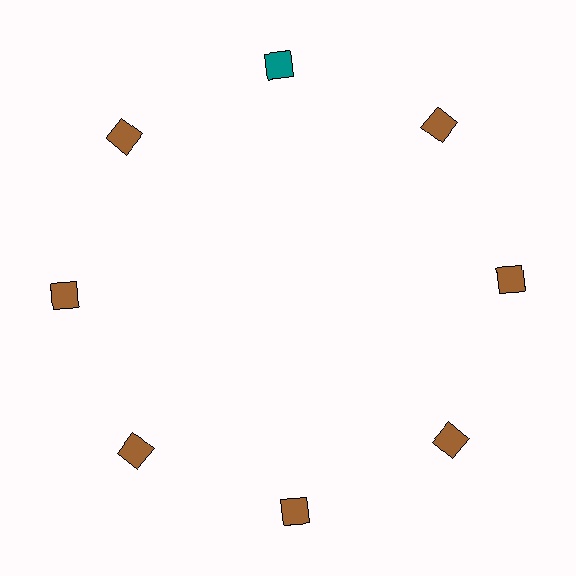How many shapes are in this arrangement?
There are 8 shapes arranged in a ring pattern.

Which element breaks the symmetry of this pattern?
The teal square at roughly the 12 o'clock position breaks the symmetry. All other shapes are brown squares.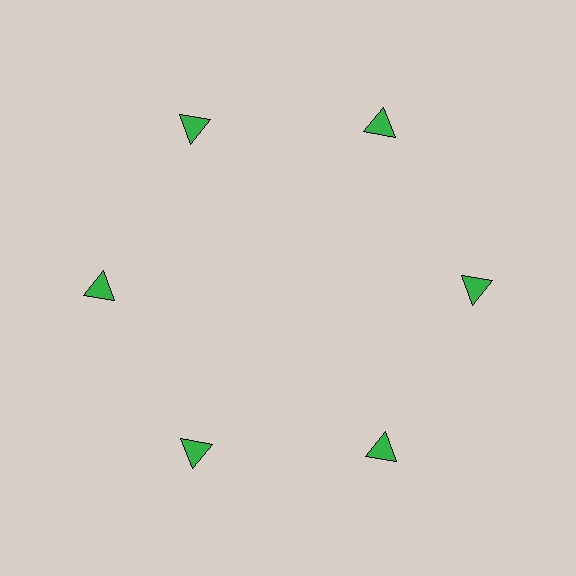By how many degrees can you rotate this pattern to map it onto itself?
The pattern maps onto itself every 60 degrees of rotation.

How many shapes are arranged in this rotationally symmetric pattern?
There are 6 shapes, arranged in 6 groups of 1.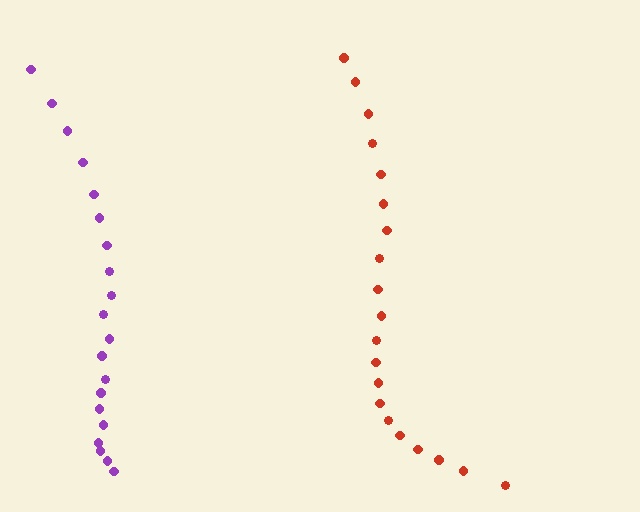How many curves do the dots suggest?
There are 2 distinct paths.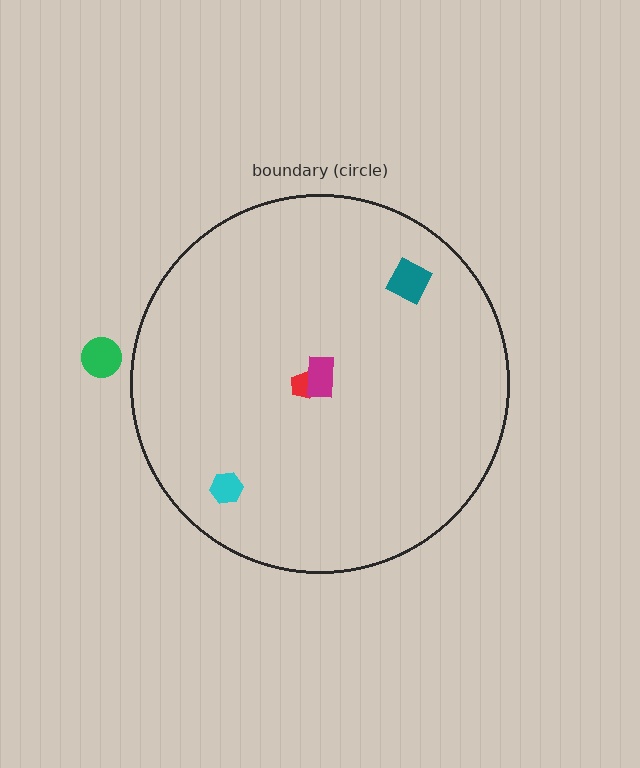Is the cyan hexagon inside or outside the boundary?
Inside.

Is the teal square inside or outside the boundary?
Inside.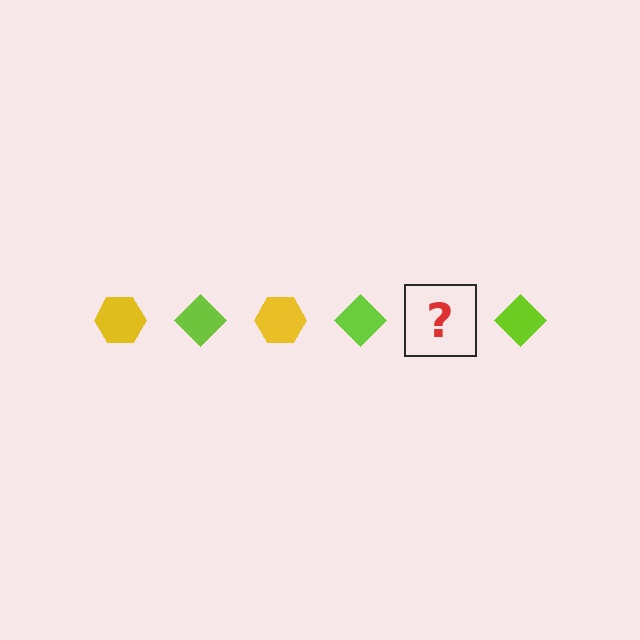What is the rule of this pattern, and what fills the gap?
The rule is that the pattern alternates between yellow hexagon and lime diamond. The gap should be filled with a yellow hexagon.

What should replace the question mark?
The question mark should be replaced with a yellow hexagon.